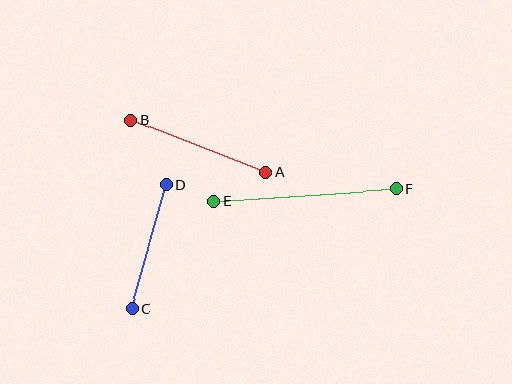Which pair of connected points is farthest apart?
Points E and F are farthest apart.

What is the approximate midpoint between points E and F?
The midpoint is at approximately (305, 195) pixels.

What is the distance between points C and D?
The distance is approximately 128 pixels.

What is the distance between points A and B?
The distance is approximately 145 pixels.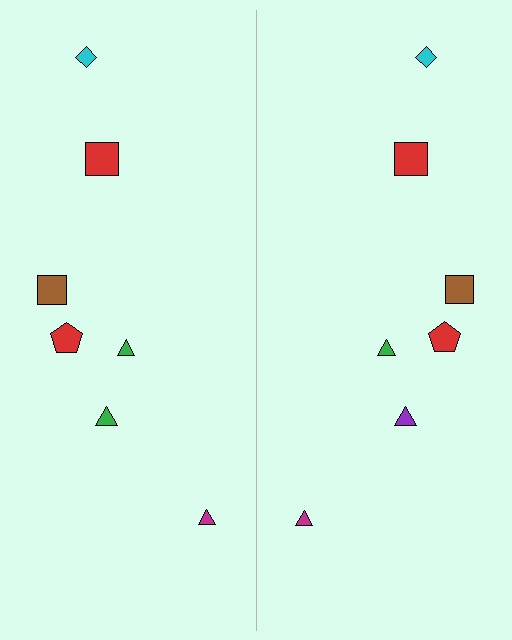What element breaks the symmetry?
The purple triangle on the right side breaks the symmetry — its mirror counterpart is green.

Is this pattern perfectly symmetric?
No, the pattern is not perfectly symmetric. The purple triangle on the right side breaks the symmetry — its mirror counterpart is green.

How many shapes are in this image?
There are 14 shapes in this image.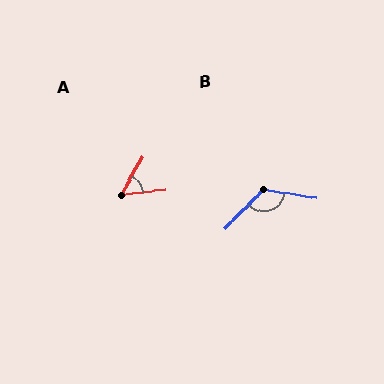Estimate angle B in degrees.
Approximately 126 degrees.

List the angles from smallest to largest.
A (55°), B (126°).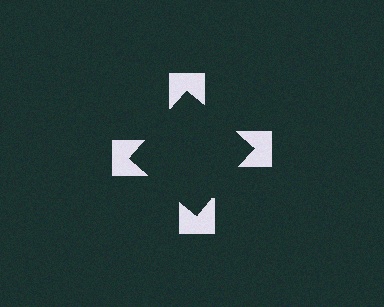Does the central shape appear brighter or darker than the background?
It typically appears slightly darker than the background, even though no actual brightness change is drawn.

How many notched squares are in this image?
There are 4 — one at each vertex of the illusory square.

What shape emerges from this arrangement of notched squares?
An illusory square — its edges are inferred from the aligned wedge cuts in the notched squares, not physically drawn.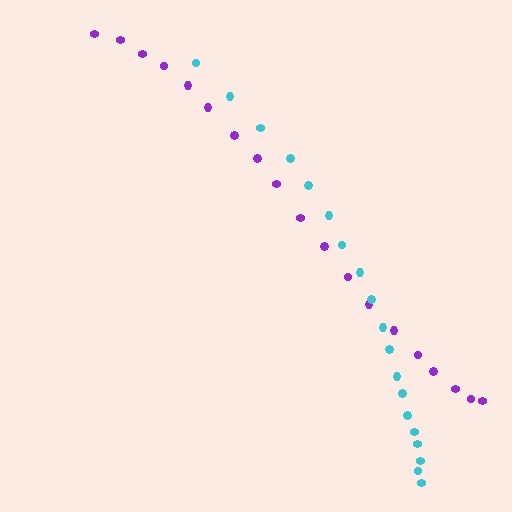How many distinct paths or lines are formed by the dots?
There are 2 distinct paths.